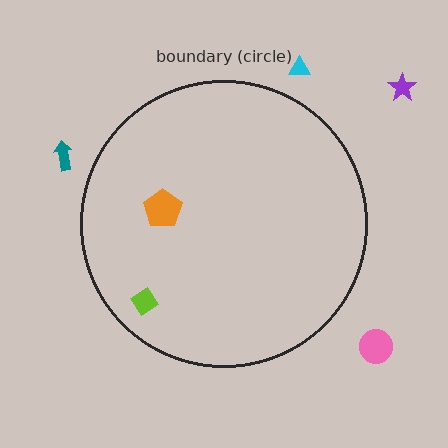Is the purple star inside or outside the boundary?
Outside.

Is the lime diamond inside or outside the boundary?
Inside.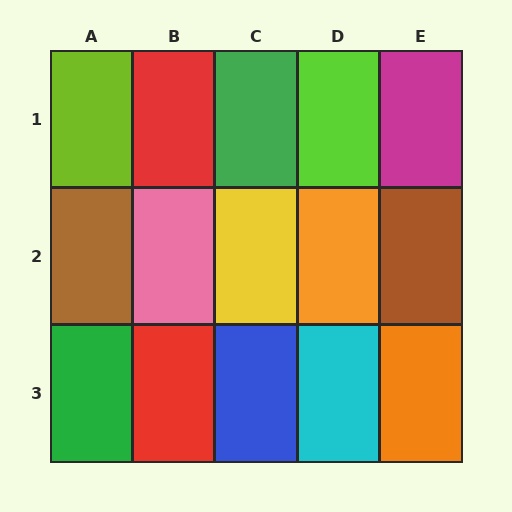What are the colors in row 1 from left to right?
Lime, red, green, lime, magenta.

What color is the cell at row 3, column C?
Blue.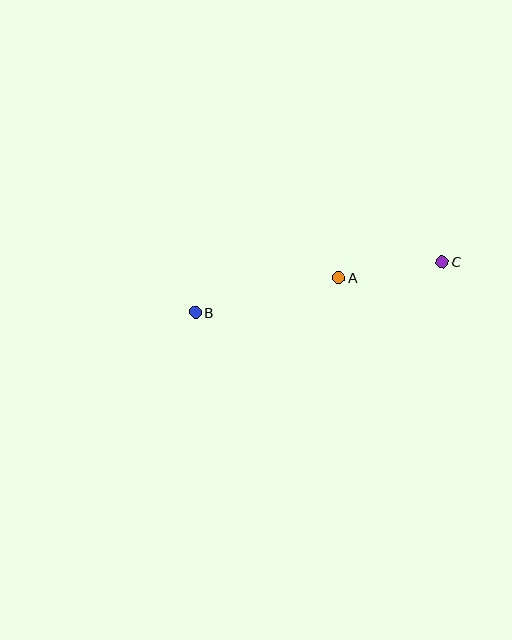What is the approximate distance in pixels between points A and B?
The distance between A and B is approximately 148 pixels.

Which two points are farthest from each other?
Points B and C are farthest from each other.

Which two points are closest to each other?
Points A and C are closest to each other.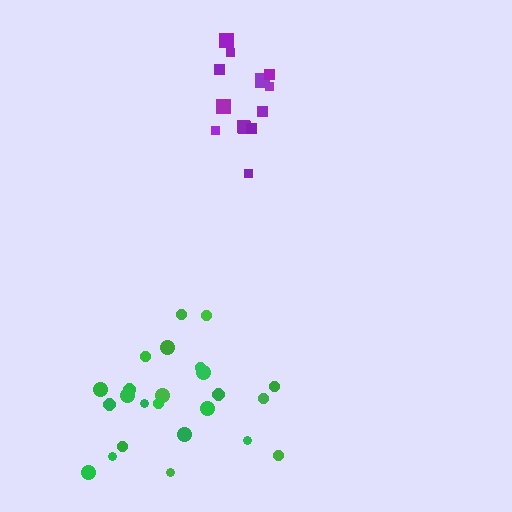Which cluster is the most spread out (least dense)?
Green.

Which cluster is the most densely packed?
Purple.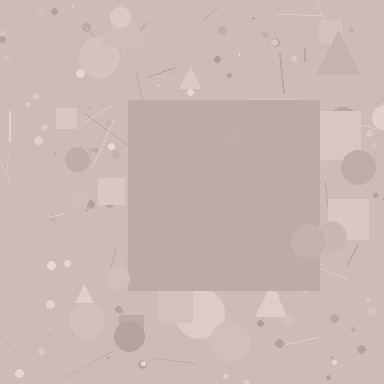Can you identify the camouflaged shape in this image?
The camouflaged shape is a square.